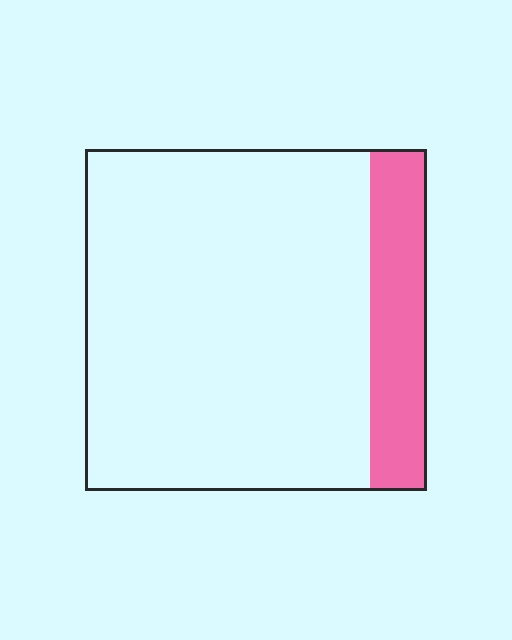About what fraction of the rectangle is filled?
About one sixth (1/6).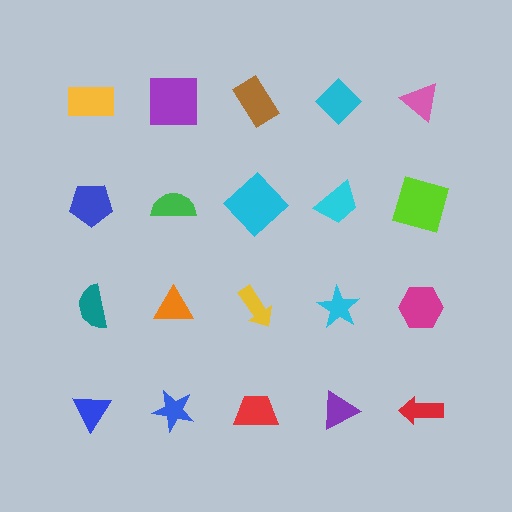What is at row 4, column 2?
A blue star.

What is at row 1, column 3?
A brown rectangle.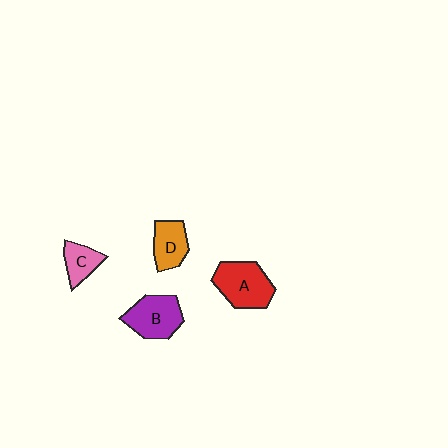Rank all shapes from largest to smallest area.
From largest to smallest: A (red), B (purple), D (orange), C (pink).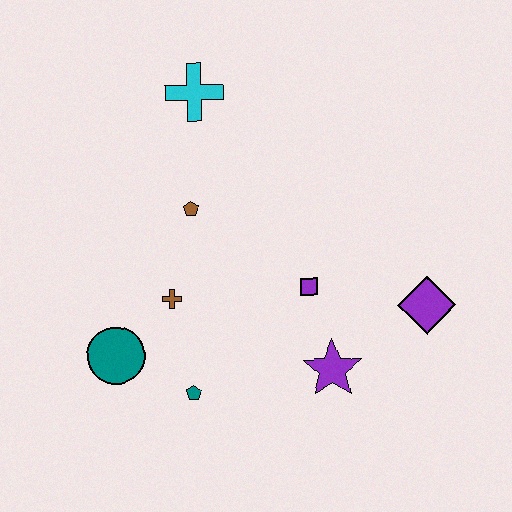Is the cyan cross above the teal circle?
Yes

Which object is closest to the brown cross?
The teal circle is closest to the brown cross.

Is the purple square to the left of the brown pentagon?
No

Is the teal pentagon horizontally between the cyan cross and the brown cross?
Yes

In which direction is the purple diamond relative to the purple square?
The purple diamond is to the right of the purple square.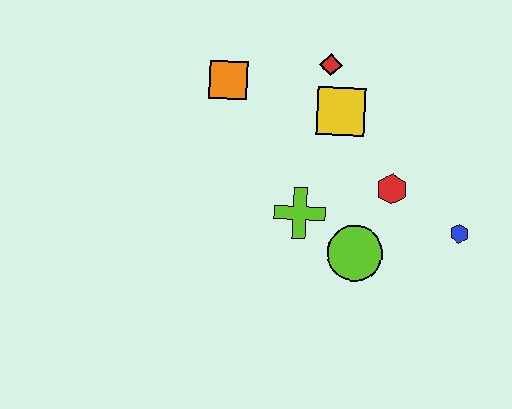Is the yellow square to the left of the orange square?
No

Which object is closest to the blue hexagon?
The red hexagon is closest to the blue hexagon.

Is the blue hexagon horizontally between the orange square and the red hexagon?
No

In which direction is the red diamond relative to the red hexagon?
The red diamond is above the red hexagon.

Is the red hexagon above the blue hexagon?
Yes